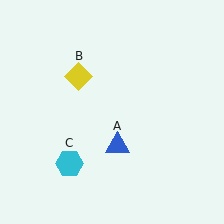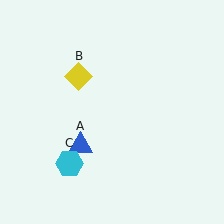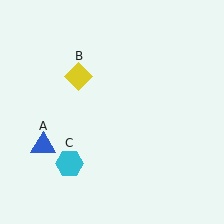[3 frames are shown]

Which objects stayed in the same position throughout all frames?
Yellow diamond (object B) and cyan hexagon (object C) remained stationary.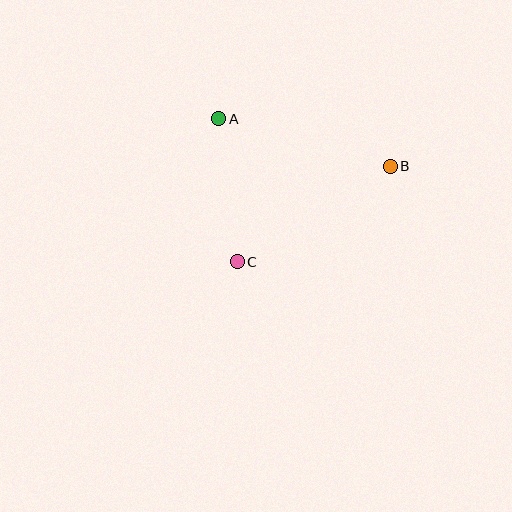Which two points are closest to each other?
Points A and C are closest to each other.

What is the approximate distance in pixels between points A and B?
The distance between A and B is approximately 178 pixels.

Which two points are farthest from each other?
Points B and C are farthest from each other.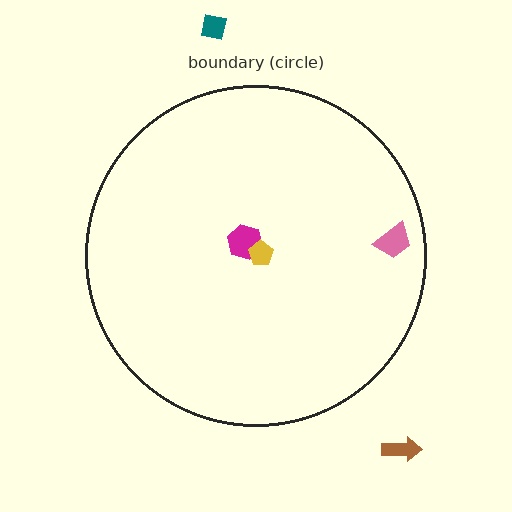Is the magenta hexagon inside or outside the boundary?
Inside.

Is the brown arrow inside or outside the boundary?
Outside.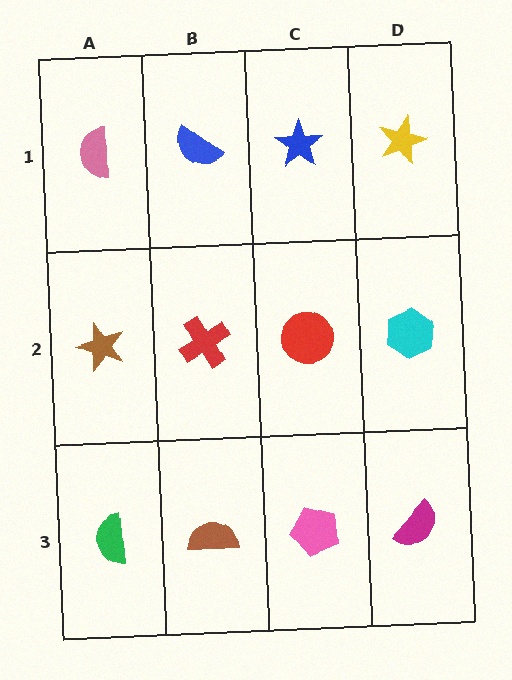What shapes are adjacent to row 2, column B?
A blue semicircle (row 1, column B), a brown semicircle (row 3, column B), a brown star (row 2, column A), a red circle (row 2, column C).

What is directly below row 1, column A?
A brown star.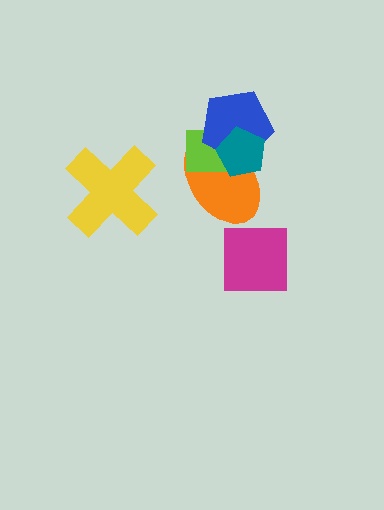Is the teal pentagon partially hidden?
No, no other shape covers it.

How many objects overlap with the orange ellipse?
3 objects overlap with the orange ellipse.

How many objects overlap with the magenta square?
0 objects overlap with the magenta square.